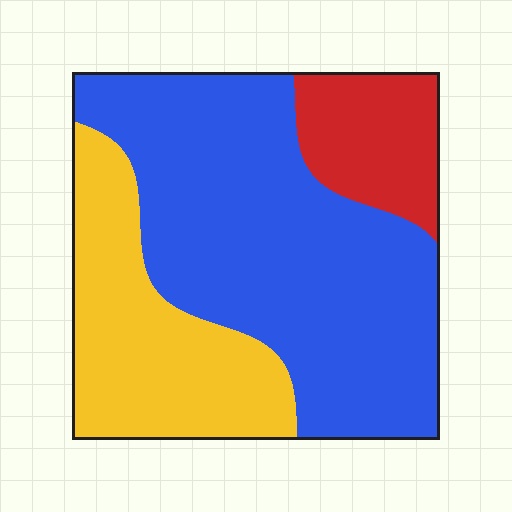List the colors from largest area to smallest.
From largest to smallest: blue, yellow, red.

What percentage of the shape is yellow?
Yellow covers 28% of the shape.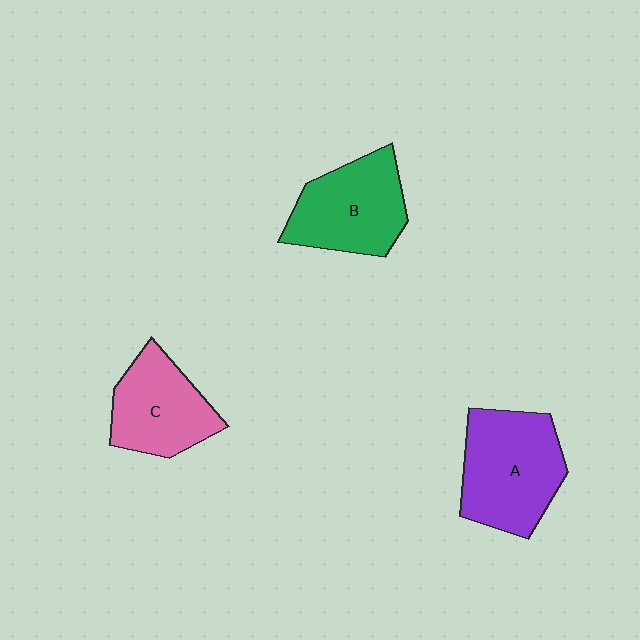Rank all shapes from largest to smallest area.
From largest to smallest: A (purple), B (green), C (pink).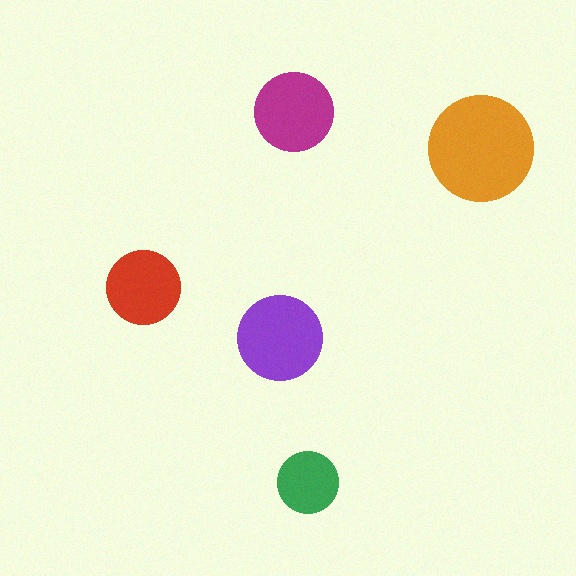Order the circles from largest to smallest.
the orange one, the purple one, the magenta one, the red one, the green one.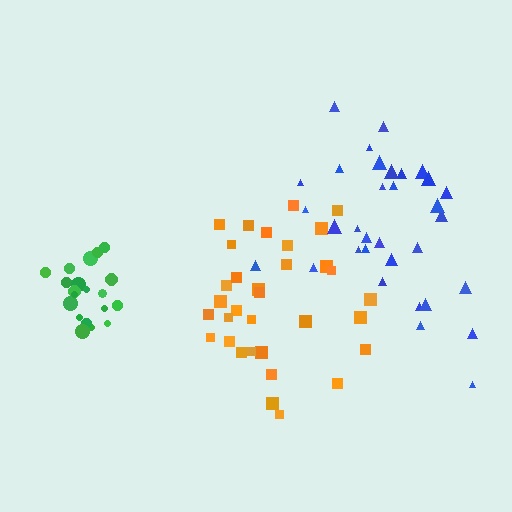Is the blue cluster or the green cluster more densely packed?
Green.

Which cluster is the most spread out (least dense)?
Blue.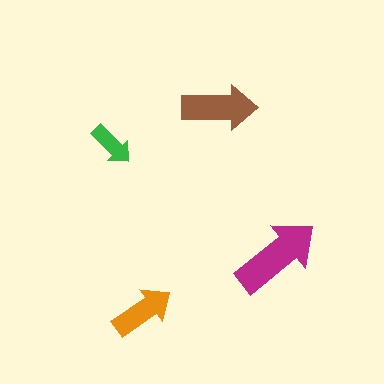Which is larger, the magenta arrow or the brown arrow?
The magenta one.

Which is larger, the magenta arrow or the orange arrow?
The magenta one.